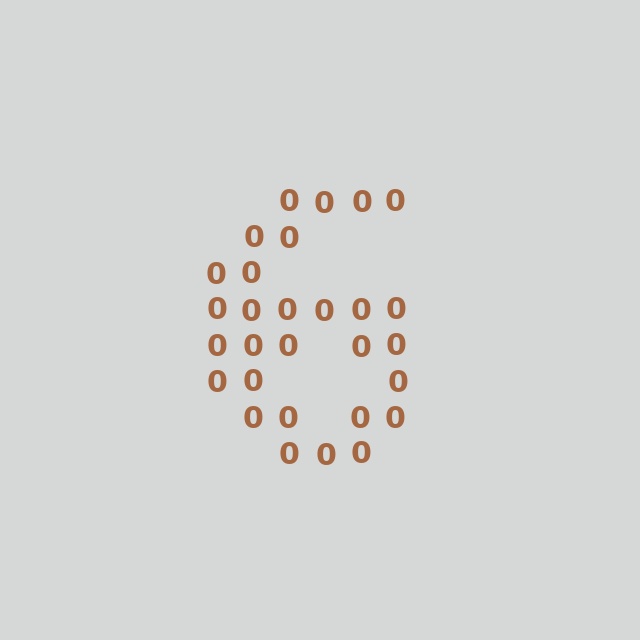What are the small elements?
The small elements are digit 0's.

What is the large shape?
The large shape is the digit 6.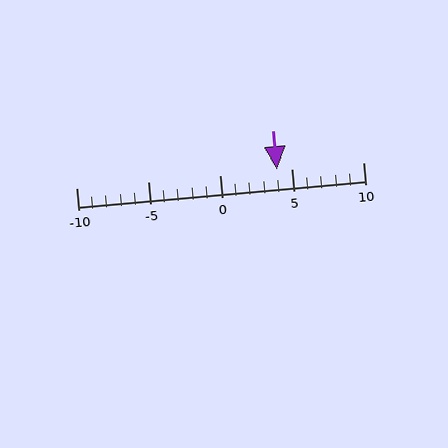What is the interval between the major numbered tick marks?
The major tick marks are spaced 5 units apart.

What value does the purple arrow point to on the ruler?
The purple arrow points to approximately 4.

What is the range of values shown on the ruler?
The ruler shows values from -10 to 10.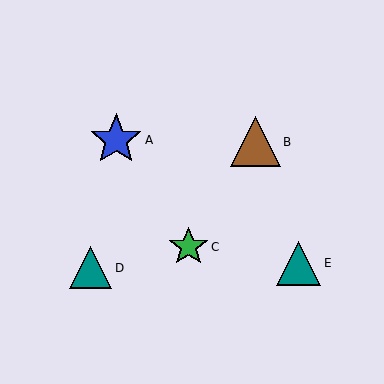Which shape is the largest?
The blue star (labeled A) is the largest.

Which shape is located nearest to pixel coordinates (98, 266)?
The teal triangle (labeled D) at (91, 268) is nearest to that location.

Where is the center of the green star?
The center of the green star is at (188, 247).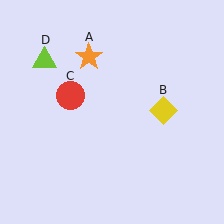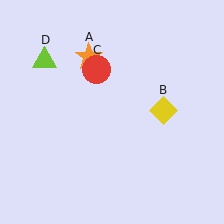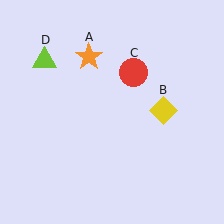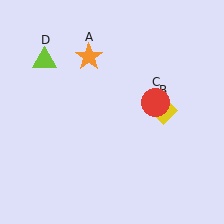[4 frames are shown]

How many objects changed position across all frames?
1 object changed position: red circle (object C).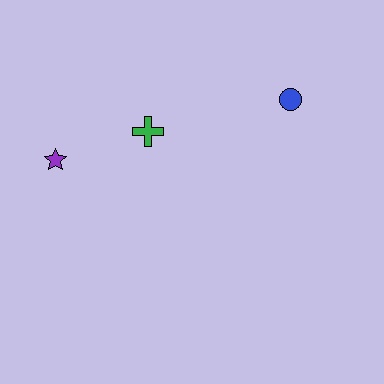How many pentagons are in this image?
There are no pentagons.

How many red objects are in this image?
There are no red objects.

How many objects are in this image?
There are 3 objects.